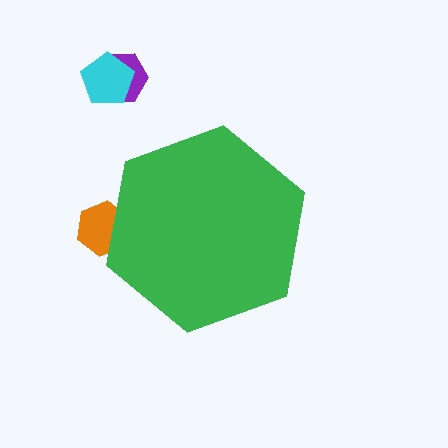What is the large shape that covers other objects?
A green hexagon.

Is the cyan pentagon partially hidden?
No, the cyan pentagon is fully visible.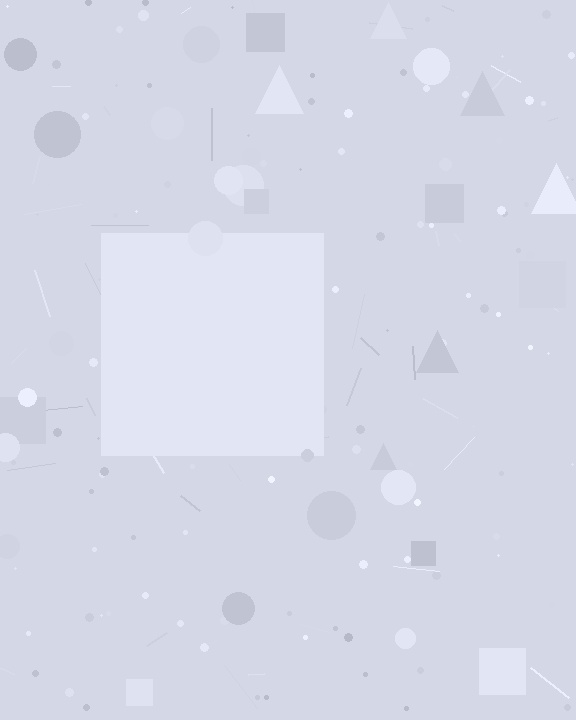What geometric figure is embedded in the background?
A square is embedded in the background.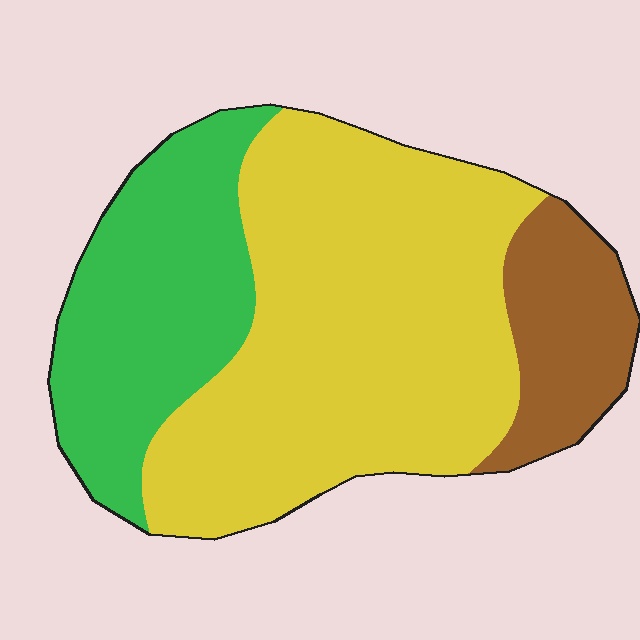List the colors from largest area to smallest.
From largest to smallest: yellow, green, brown.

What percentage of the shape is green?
Green takes up about one quarter (1/4) of the shape.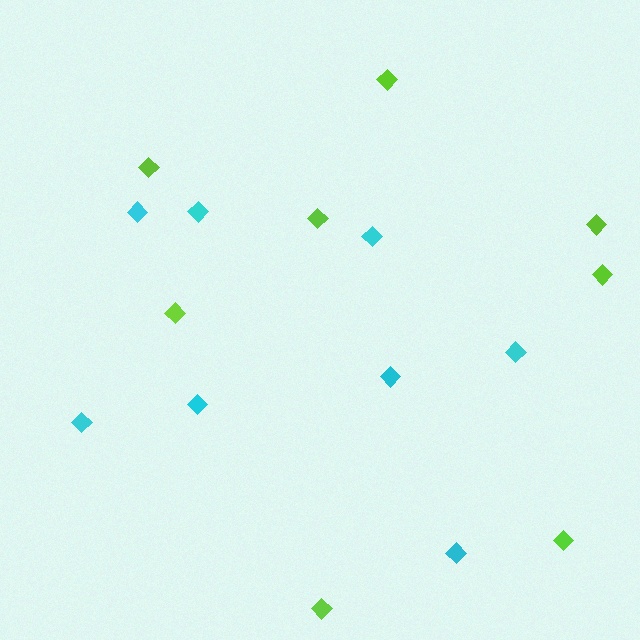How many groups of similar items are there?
There are 2 groups: one group of cyan diamonds (8) and one group of lime diamonds (8).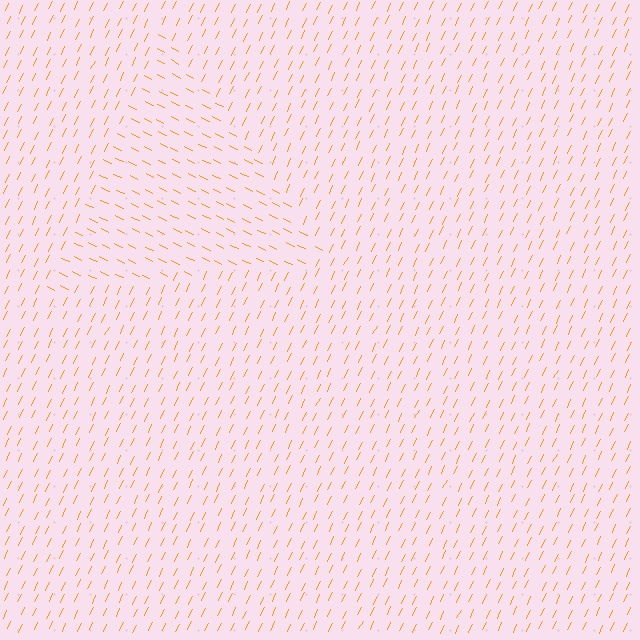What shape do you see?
I see a triangle.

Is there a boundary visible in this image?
Yes, there is a texture boundary formed by a change in line orientation.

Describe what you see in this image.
The image is filled with small orange line segments. A triangle region in the image has lines oriented differently from the surrounding lines, creating a visible texture boundary.